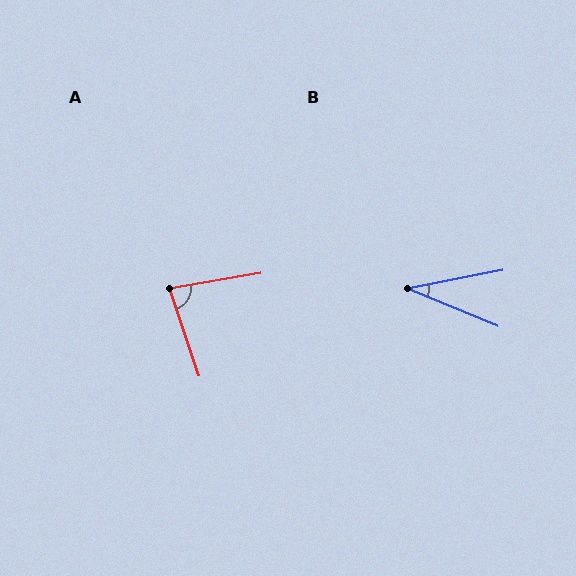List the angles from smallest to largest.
B (33°), A (81°).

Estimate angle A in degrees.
Approximately 81 degrees.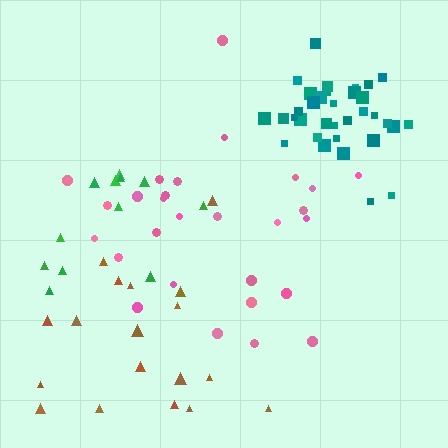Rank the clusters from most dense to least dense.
teal, pink, green, brown.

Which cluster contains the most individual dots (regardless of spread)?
Teal (34).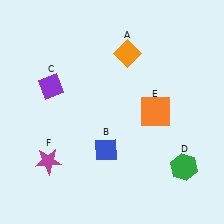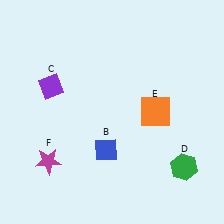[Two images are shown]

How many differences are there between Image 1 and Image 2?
There is 1 difference between the two images.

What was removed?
The orange diamond (A) was removed in Image 2.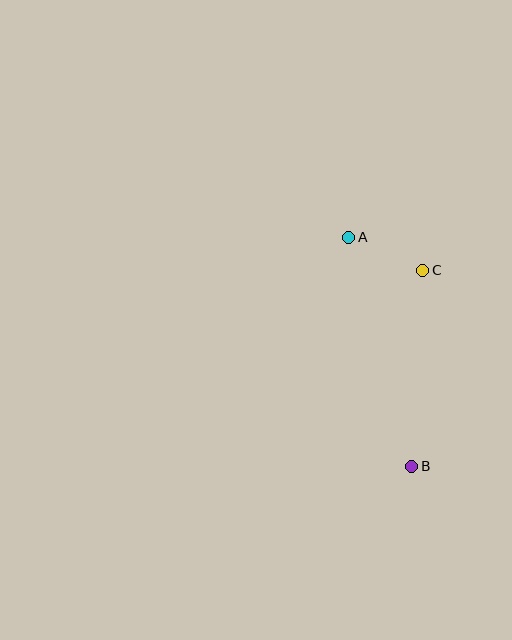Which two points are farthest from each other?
Points A and B are farthest from each other.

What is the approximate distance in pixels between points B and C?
The distance between B and C is approximately 197 pixels.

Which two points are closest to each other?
Points A and C are closest to each other.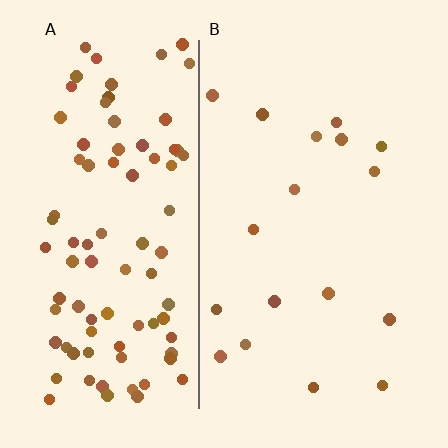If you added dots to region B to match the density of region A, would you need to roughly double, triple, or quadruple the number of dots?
Approximately quadruple.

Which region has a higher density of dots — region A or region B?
A (the left).